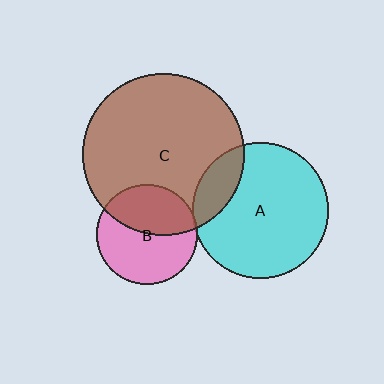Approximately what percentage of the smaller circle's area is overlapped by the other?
Approximately 45%.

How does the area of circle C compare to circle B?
Approximately 2.6 times.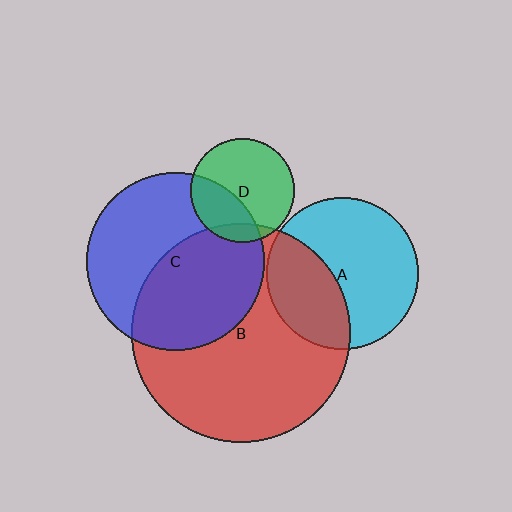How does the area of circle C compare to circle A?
Approximately 1.4 times.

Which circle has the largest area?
Circle B (red).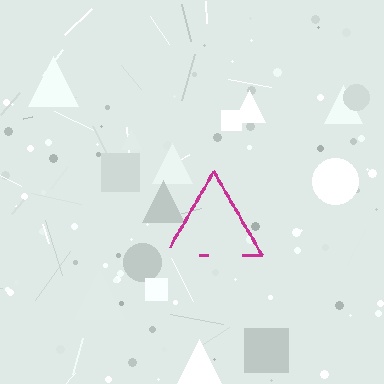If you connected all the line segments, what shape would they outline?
They would outline a triangle.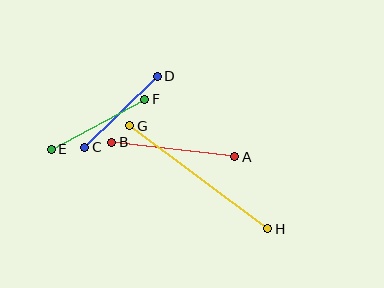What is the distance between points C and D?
The distance is approximately 101 pixels.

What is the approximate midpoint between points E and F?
The midpoint is at approximately (98, 124) pixels.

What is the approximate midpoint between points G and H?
The midpoint is at approximately (199, 177) pixels.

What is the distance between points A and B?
The distance is approximately 124 pixels.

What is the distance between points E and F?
The distance is approximately 106 pixels.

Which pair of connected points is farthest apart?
Points G and H are farthest apart.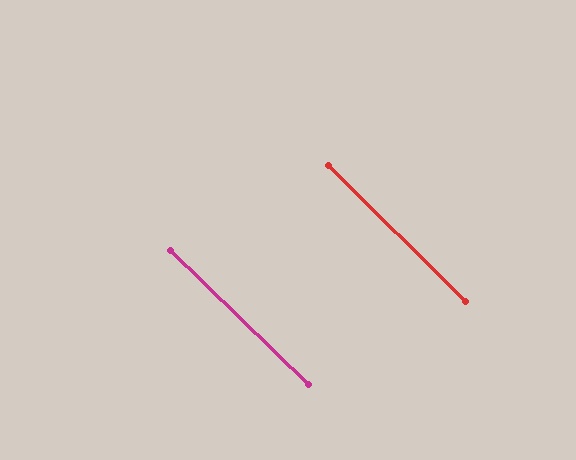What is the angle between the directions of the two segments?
Approximately 1 degree.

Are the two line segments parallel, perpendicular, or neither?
Parallel — their directions differ by only 0.6°.